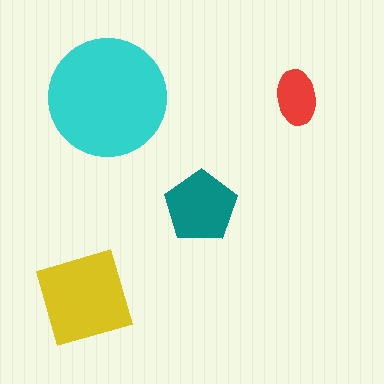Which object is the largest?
The cyan circle.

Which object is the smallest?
The red ellipse.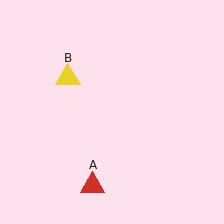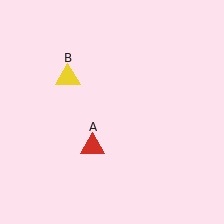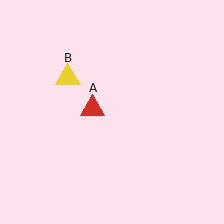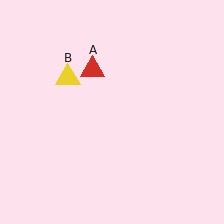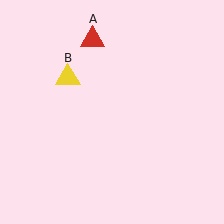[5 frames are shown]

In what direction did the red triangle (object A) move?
The red triangle (object A) moved up.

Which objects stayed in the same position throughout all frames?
Yellow triangle (object B) remained stationary.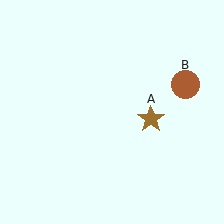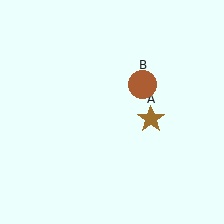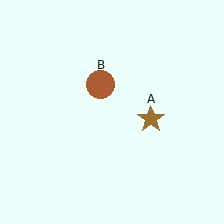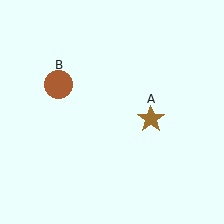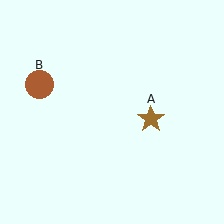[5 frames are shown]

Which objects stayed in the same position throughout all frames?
Brown star (object A) remained stationary.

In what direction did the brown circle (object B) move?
The brown circle (object B) moved left.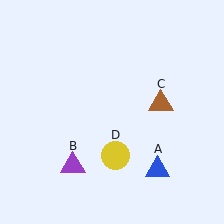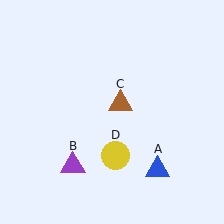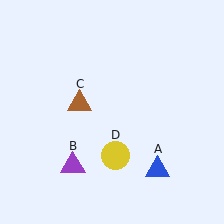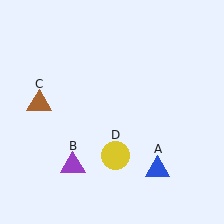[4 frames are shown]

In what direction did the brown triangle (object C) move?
The brown triangle (object C) moved left.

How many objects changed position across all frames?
1 object changed position: brown triangle (object C).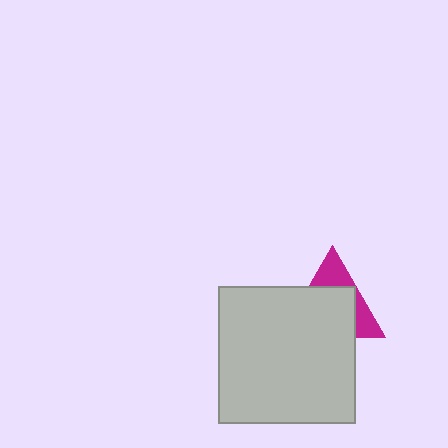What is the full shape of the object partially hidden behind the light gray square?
The partially hidden object is a magenta triangle.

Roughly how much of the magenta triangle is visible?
A small part of it is visible (roughly 36%).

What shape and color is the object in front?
The object in front is a light gray square.